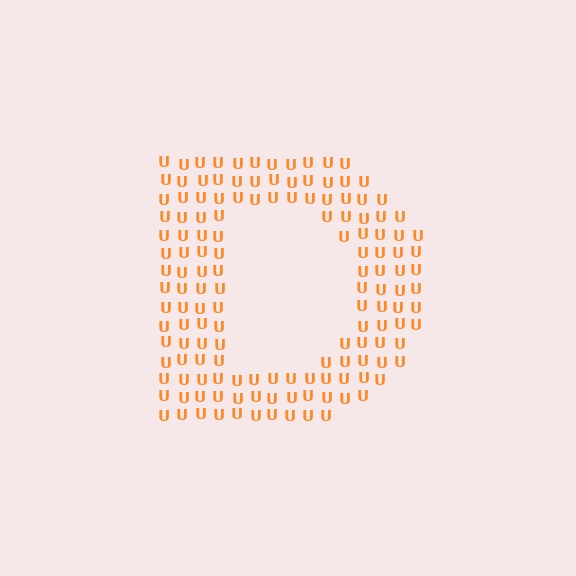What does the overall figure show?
The overall figure shows the letter D.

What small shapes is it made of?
It is made of small letter U's.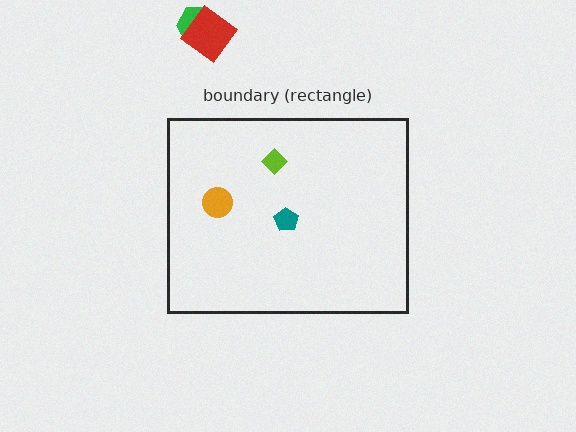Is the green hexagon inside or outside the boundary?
Outside.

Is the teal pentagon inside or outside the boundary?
Inside.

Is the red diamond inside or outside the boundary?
Outside.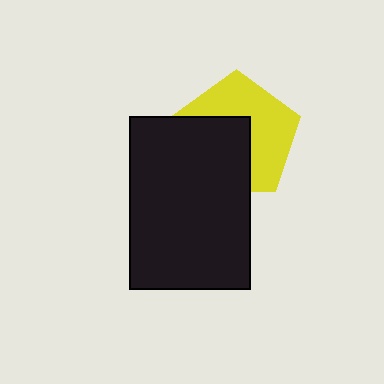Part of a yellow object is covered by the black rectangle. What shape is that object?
It is a pentagon.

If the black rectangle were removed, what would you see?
You would see the complete yellow pentagon.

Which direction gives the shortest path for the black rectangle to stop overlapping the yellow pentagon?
Moving toward the lower-left gives the shortest separation.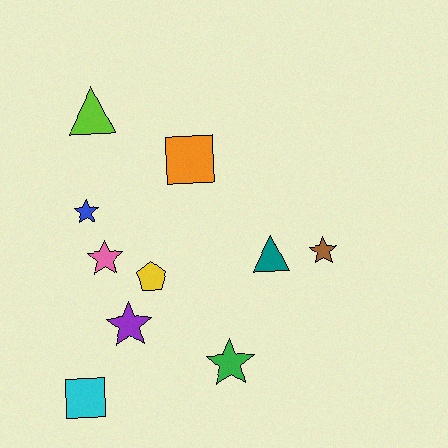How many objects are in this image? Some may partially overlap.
There are 10 objects.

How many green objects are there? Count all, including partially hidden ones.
There is 1 green object.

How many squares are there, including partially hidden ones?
There are 2 squares.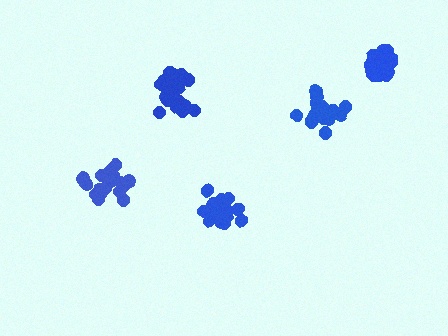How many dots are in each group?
Group 1: 17 dots, Group 2: 20 dots, Group 3: 18 dots, Group 4: 18 dots, Group 5: 18 dots (91 total).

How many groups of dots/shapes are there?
There are 5 groups.